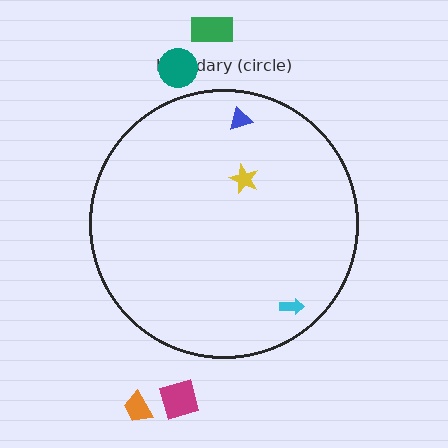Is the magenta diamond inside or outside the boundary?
Outside.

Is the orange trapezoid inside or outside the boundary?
Outside.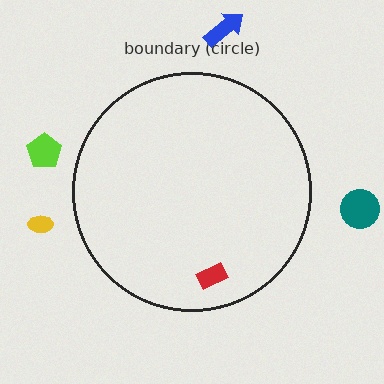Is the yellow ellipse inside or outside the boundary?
Outside.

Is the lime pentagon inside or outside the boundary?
Outside.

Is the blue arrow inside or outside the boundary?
Outside.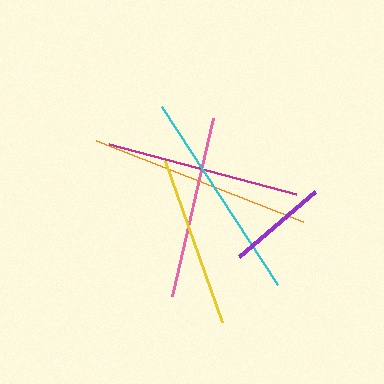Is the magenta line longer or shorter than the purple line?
The magenta line is longer than the purple line.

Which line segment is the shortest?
The purple line is the shortest at approximately 100 pixels.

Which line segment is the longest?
The orange line is the longest at approximately 222 pixels.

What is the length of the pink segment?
The pink segment is approximately 182 pixels long.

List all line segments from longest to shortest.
From longest to shortest: orange, cyan, magenta, pink, yellow, purple.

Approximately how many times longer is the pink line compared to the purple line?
The pink line is approximately 1.8 times the length of the purple line.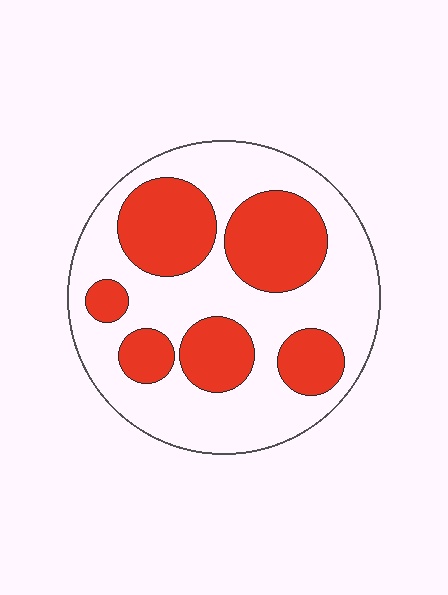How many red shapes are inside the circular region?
6.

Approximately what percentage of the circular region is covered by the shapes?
Approximately 35%.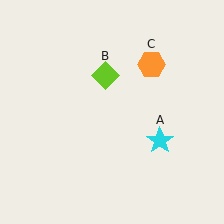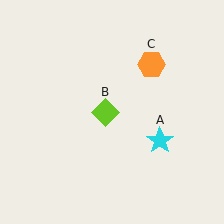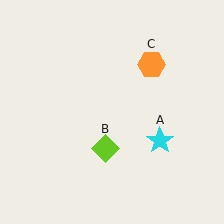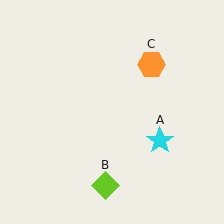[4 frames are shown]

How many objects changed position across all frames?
1 object changed position: lime diamond (object B).